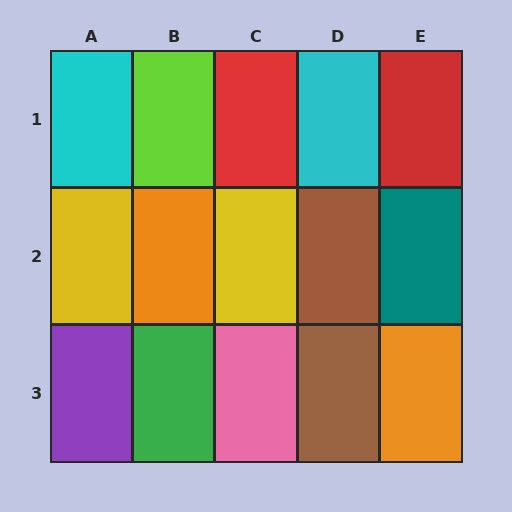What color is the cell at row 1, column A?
Cyan.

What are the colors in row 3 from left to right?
Purple, green, pink, brown, orange.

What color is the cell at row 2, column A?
Yellow.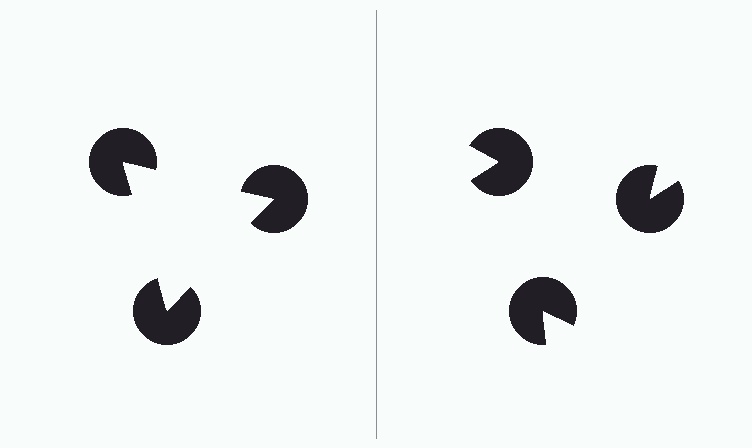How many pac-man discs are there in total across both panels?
6 — 3 on each side.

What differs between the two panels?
The pac-man discs are positioned identically on both sides; only the wedge orientations differ. On the left they align to a triangle; on the right they are misaligned.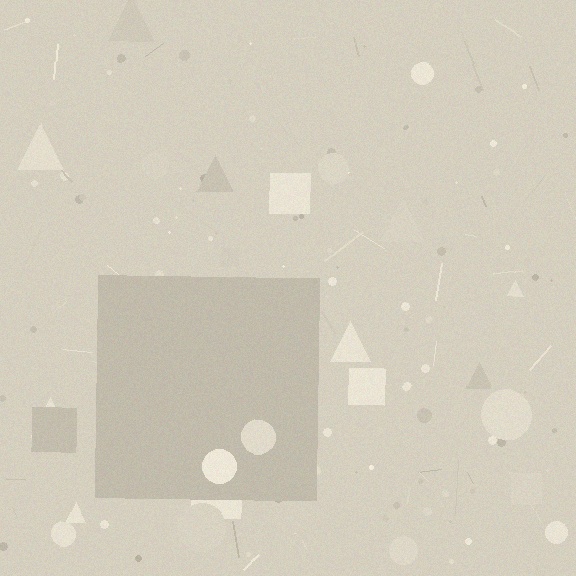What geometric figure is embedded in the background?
A square is embedded in the background.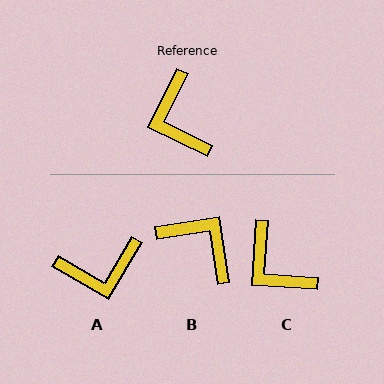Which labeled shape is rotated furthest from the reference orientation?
B, about 145 degrees away.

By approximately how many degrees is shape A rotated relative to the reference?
Approximately 86 degrees counter-clockwise.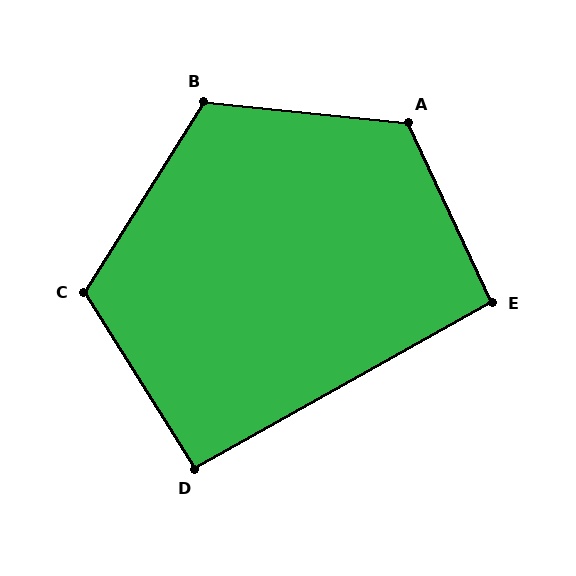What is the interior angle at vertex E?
Approximately 94 degrees (approximately right).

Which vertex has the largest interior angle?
A, at approximately 121 degrees.